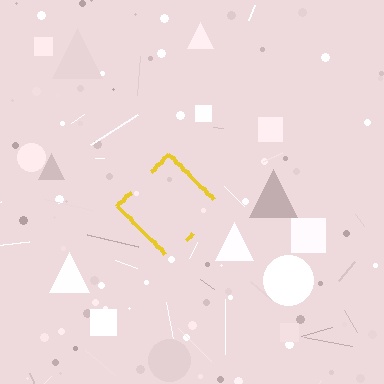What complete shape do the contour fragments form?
The contour fragments form a diamond.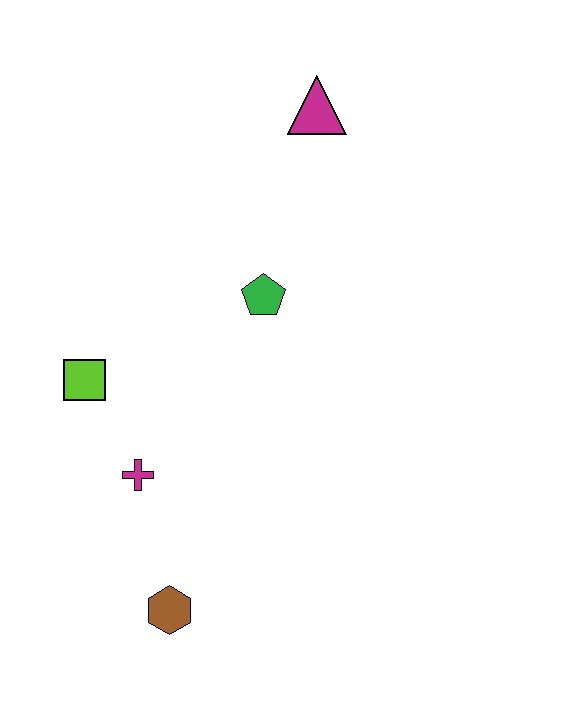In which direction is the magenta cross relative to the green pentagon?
The magenta cross is below the green pentagon.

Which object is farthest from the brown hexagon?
The magenta triangle is farthest from the brown hexagon.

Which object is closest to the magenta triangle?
The green pentagon is closest to the magenta triangle.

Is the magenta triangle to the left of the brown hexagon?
No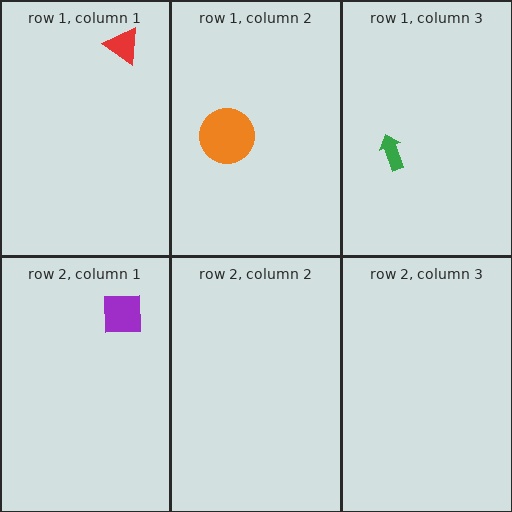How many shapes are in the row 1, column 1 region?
1.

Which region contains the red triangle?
The row 1, column 1 region.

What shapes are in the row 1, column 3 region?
The green arrow.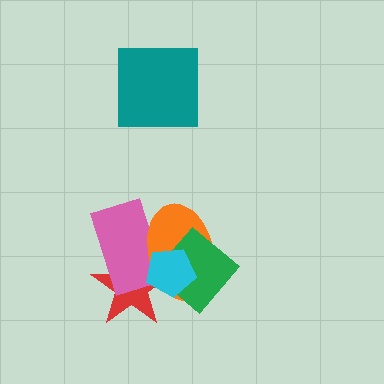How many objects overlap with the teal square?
0 objects overlap with the teal square.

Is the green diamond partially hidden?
Yes, it is partially covered by another shape.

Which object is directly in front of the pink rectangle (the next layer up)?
The orange ellipse is directly in front of the pink rectangle.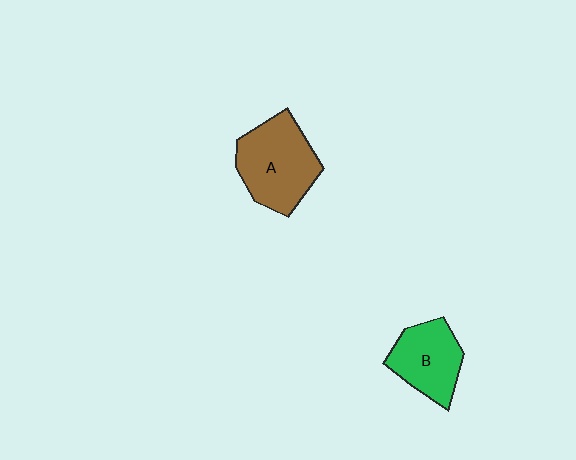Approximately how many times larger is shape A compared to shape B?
Approximately 1.3 times.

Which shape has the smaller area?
Shape B (green).